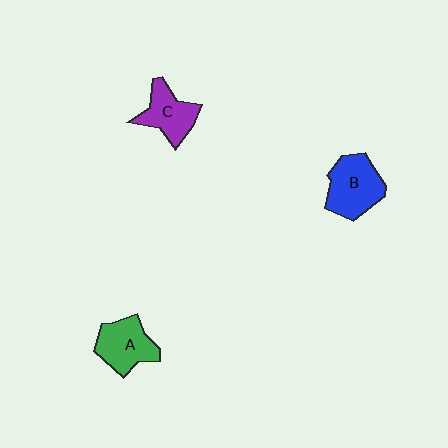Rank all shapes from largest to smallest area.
From largest to smallest: B (blue), A (green), C (purple).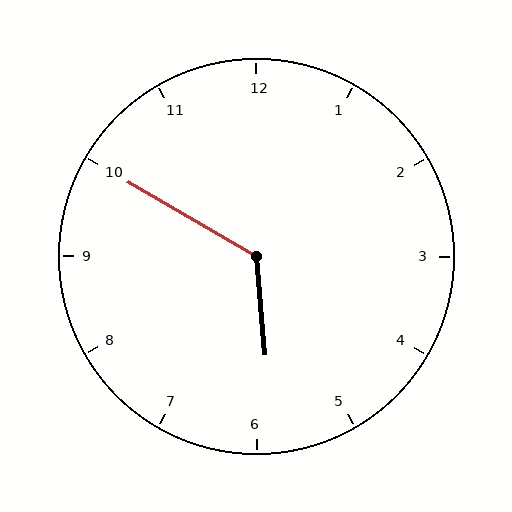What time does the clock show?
5:50.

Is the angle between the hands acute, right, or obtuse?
It is obtuse.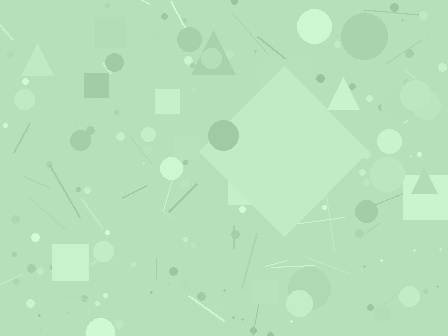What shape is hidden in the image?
A diamond is hidden in the image.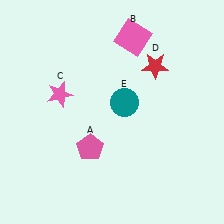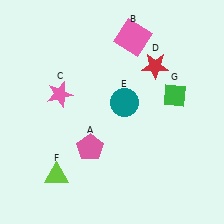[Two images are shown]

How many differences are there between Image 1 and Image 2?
There are 2 differences between the two images.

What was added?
A lime triangle (F), a green diamond (G) were added in Image 2.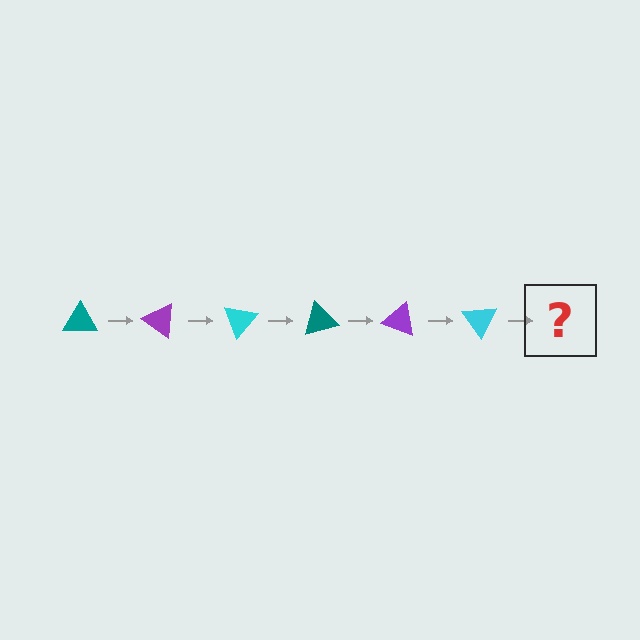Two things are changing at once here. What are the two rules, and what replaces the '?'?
The two rules are that it rotates 35 degrees each step and the color cycles through teal, purple, and cyan. The '?' should be a teal triangle, rotated 210 degrees from the start.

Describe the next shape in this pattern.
It should be a teal triangle, rotated 210 degrees from the start.